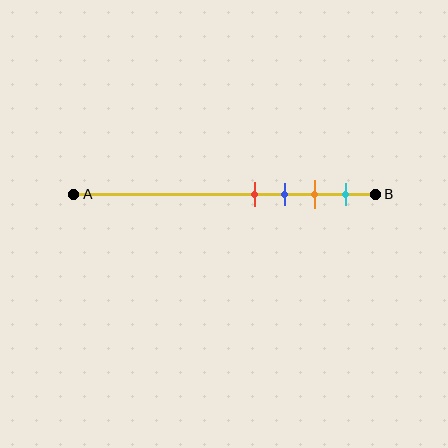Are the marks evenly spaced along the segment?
Yes, the marks are approximately evenly spaced.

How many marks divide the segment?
There are 4 marks dividing the segment.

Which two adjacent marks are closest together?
The red and blue marks are the closest adjacent pair.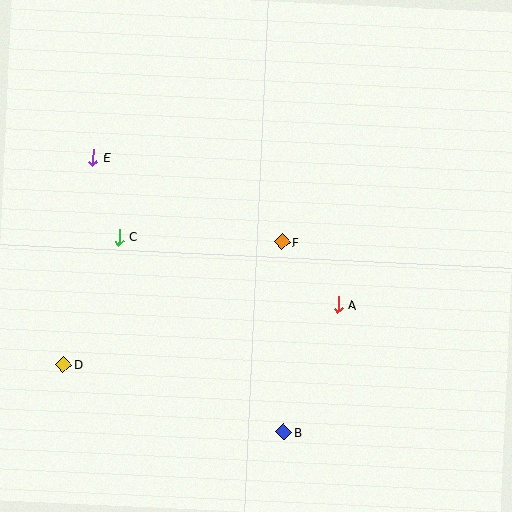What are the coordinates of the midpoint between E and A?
The midpoint between E and A is at (216, 231).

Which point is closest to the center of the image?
Point F at (282, 242) is closest to the center.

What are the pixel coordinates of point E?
Point E is at (93, 157).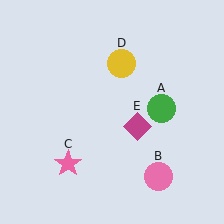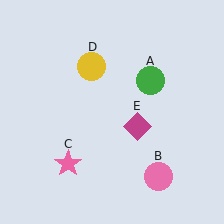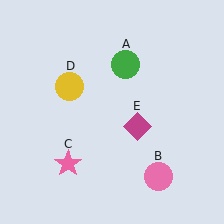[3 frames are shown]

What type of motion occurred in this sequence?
The green circle (object A), yellow circle (object D) rotated counterclockwise around the center of the scene.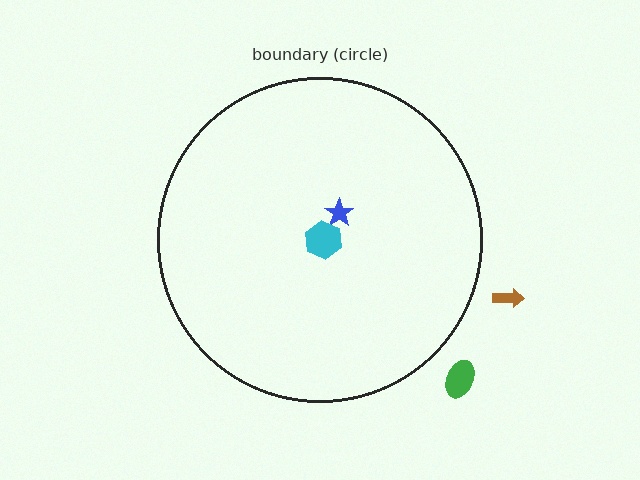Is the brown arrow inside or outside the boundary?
Outside.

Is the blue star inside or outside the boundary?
Inside.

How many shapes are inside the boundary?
2 inside, 2 outside.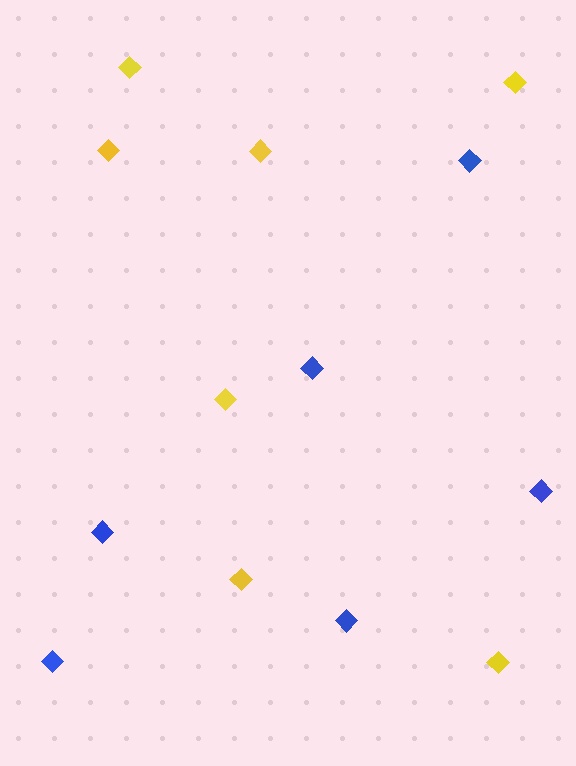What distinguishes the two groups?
There are 2 groups: one group of blue diamonds (6) and one group of yellow diamonds (7).